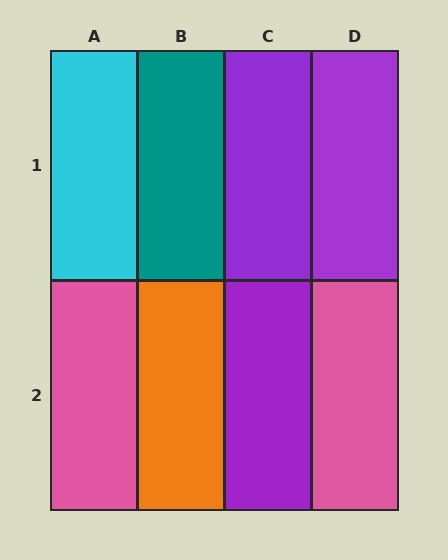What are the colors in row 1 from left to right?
Cyan, teal, purple, purple.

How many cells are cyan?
1 cell is cyan.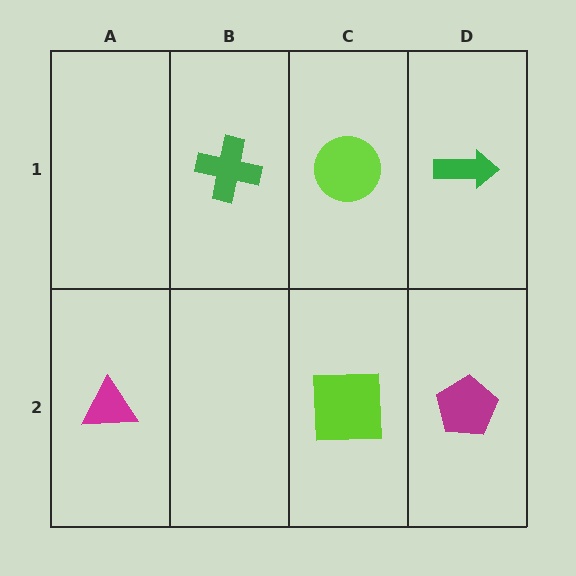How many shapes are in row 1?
3 shapes.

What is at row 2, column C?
A lime square.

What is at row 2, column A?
A magenta triangle.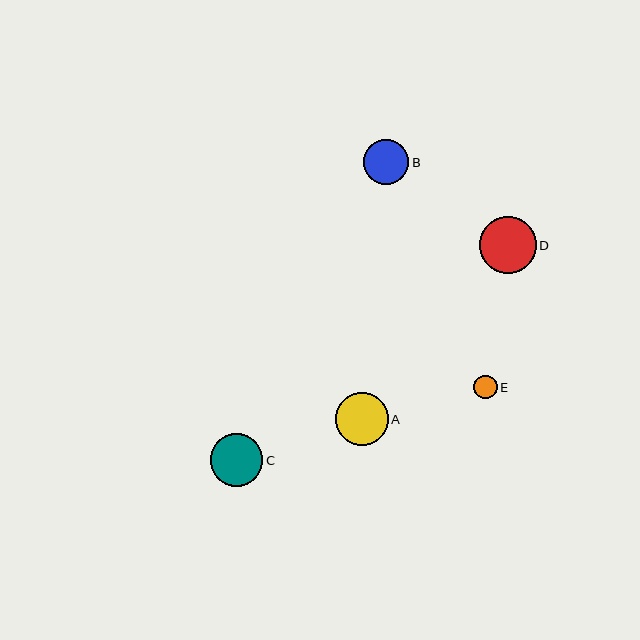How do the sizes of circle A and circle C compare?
Circle A and circle C are approximately the same size.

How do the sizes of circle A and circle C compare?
Circle A and circle C are approximately the same size.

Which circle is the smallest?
Circle E is the smallest with a size of approximately 24 pixels.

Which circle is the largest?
Circle D is the largest with a size of approximately 57 pixels.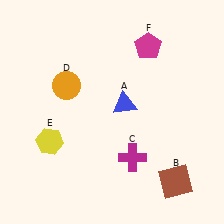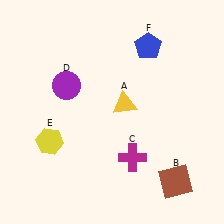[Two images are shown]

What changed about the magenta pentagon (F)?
In Image 1, F is magenta. In Image 2, it changed to blue.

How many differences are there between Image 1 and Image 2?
There are 3 differences between the two images.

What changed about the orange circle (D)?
In Image 1, D is orange. In Image 2, it changed to purple.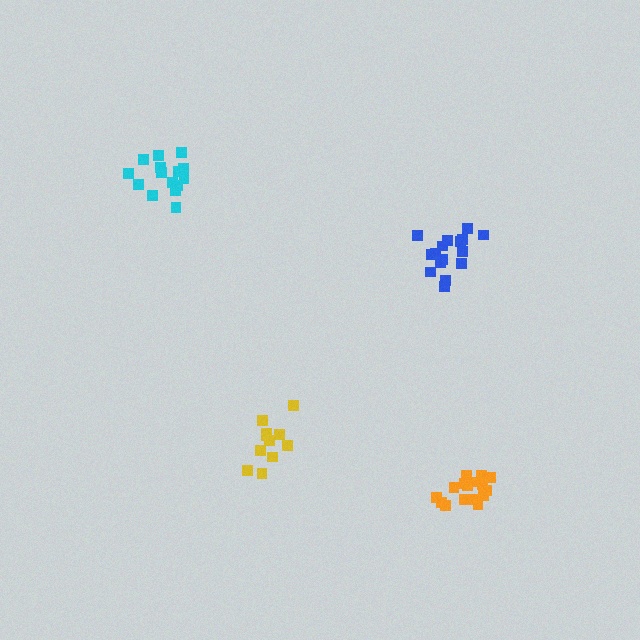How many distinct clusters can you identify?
There are 4 distinct clusters.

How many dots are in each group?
Group 1: 11 dots, Group 2: 17 dots, Group 3: 16 dots, Group 4: 15 dots (59 total).